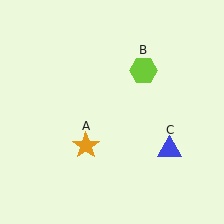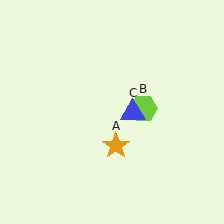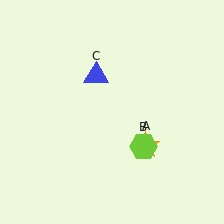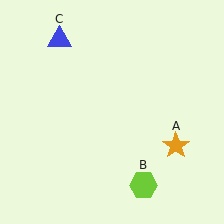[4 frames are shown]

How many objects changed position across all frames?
3 objects changed position: orange star (object A), lime hexagon (object B), blue triangle (object C).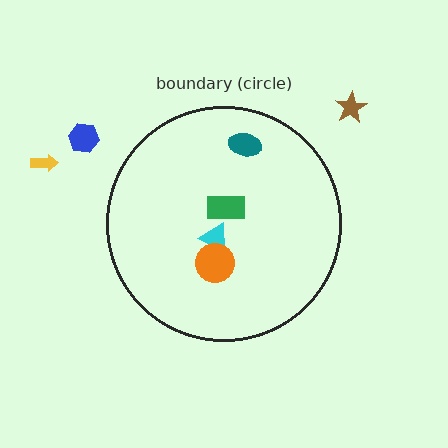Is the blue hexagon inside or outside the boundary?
Outside.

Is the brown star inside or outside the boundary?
Outside.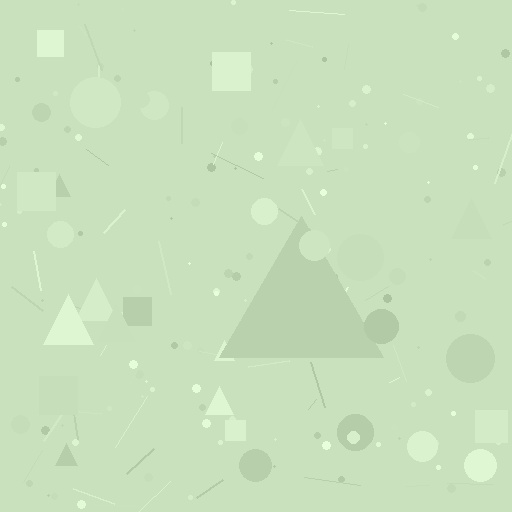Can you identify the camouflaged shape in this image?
The camouflaged shape is a triangle.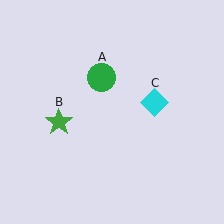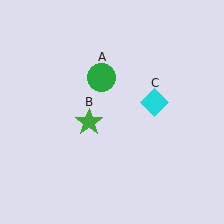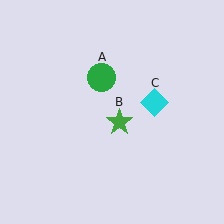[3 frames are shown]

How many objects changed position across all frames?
1 object changed position: green star (object B).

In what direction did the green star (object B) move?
The green star (object B) moved right.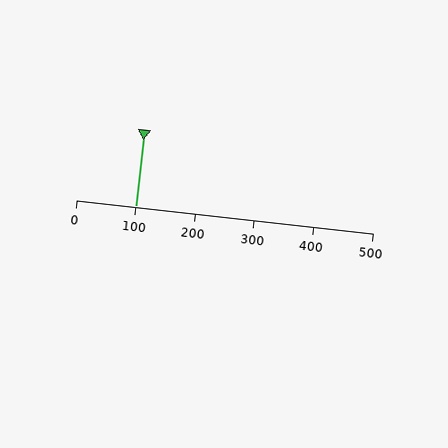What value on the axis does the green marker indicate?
The marker indicates approximately 100.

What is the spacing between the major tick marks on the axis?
The major ticks are spaced 100 apart.